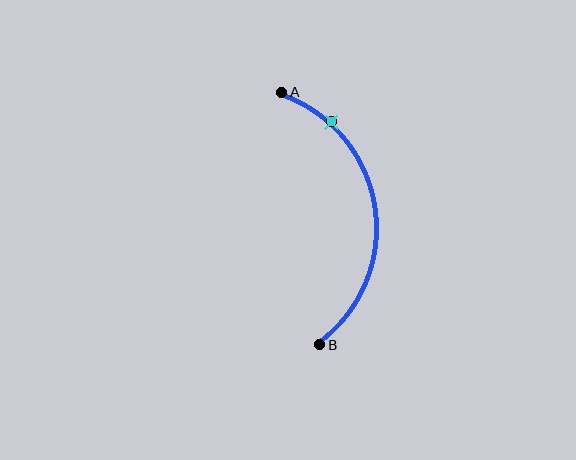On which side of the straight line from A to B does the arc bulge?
The arc bulges to the right of the straight line connecting A and B.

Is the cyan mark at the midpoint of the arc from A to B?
No. The cyan mark lies on the arc but is closer to endpoint A. The arc midpoint would be at the point on the curve equidistant along the arc from both A and B.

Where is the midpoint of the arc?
The arc midpoint is the point on the curve farthest from the straight line joining A and B. It sits to the right of that line.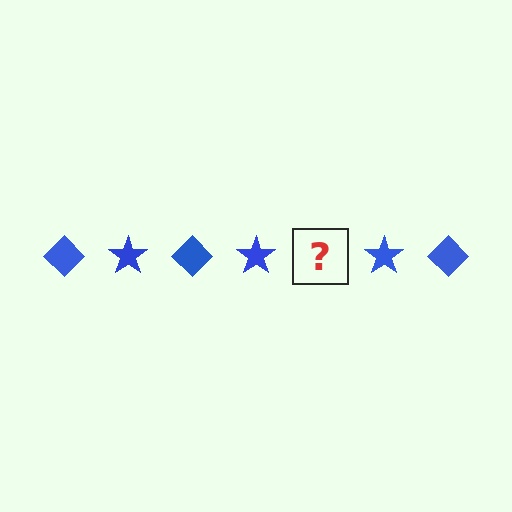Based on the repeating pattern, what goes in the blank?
The blank should be a blue diamond.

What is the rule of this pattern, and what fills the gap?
The rule is that the pattern cycles through diamond, star shapes in blue. The gap should be filled with a blue diamond.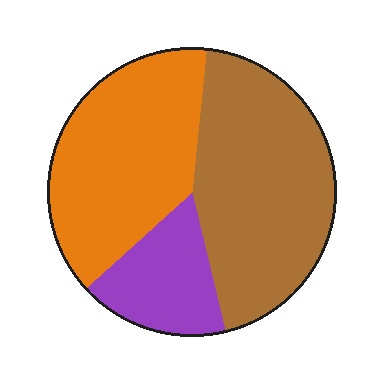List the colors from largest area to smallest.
From largest to smallest: brown, orange, purple.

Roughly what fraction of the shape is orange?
Orange covers about 40% of the shape.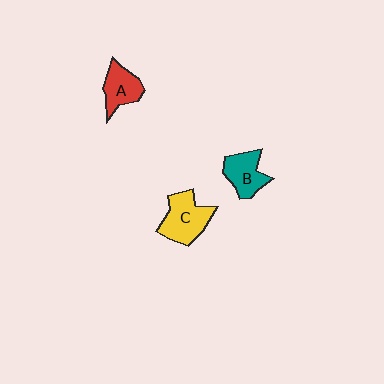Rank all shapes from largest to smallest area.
From largest to smallest: C (yellow), B (teal), A (red).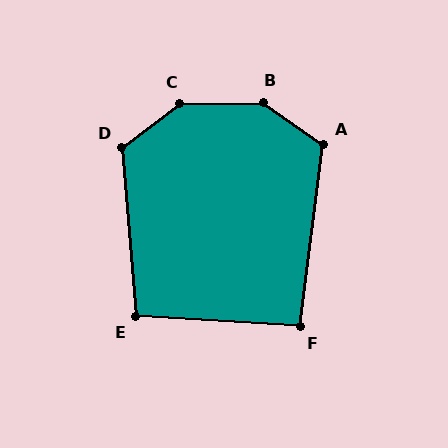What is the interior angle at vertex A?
Approximately 117 degrees (obtuse).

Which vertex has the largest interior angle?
C, at approximately 144 degrees.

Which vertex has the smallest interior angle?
F, at approximately 94 degrees.